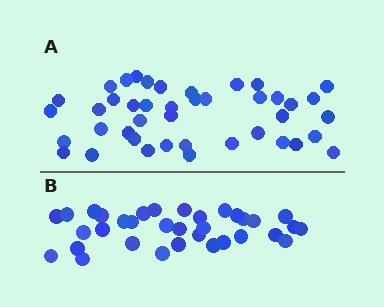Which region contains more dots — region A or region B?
Region A (the top region) has more dots.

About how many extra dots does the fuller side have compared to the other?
Region A has roughly 8 or so more dots than region B.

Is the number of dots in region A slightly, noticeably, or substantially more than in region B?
Region A has only slightly more — the two regions are fairly close. The ratio is roughly 1.2 to 1.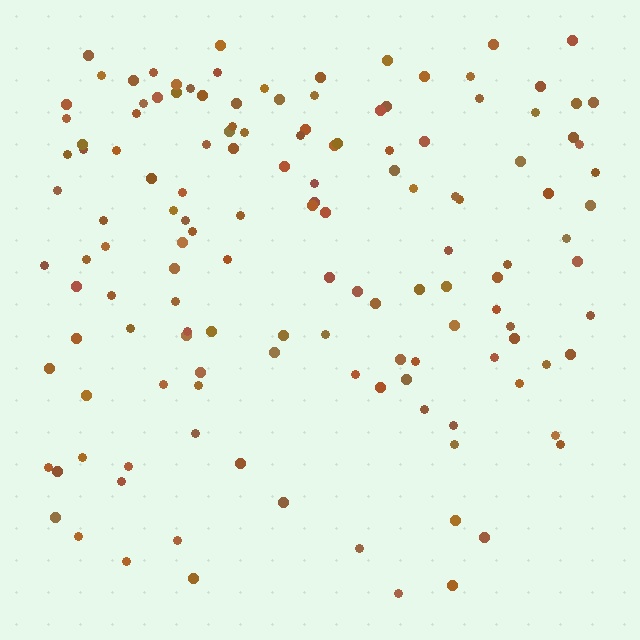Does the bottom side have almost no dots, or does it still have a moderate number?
Still a moderate number, just noticeably fewer than the top.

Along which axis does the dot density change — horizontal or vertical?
Vertical.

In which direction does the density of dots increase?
From bottom to top, with the top side densest.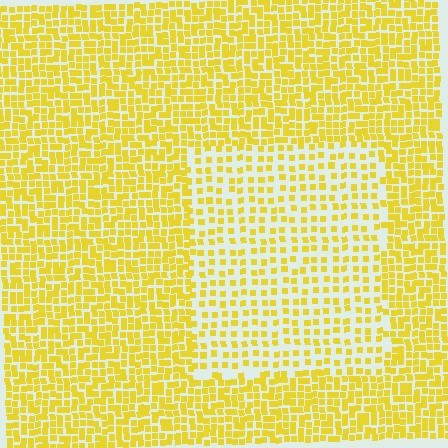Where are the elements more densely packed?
The elements are more densely packed outside the rectangle boundary.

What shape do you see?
I see a rectangle.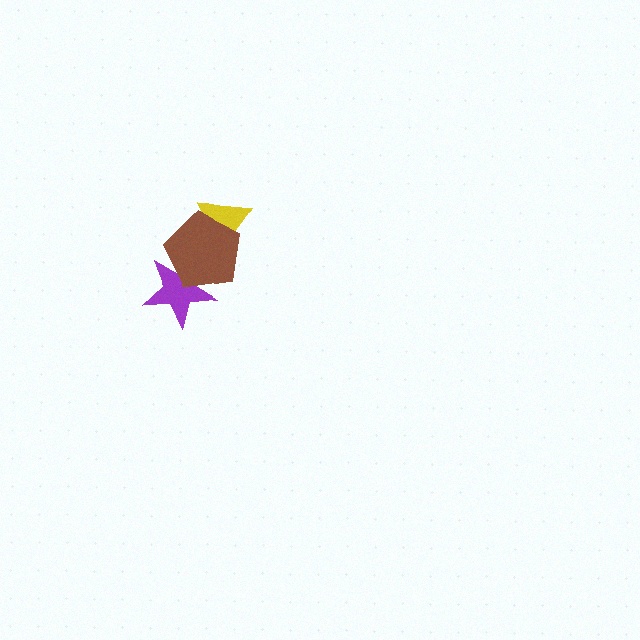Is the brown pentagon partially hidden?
No, no other shape covers it.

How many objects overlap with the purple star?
1 object overlaps with the purple star.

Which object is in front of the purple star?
The brown pentagon is in front of the purple star.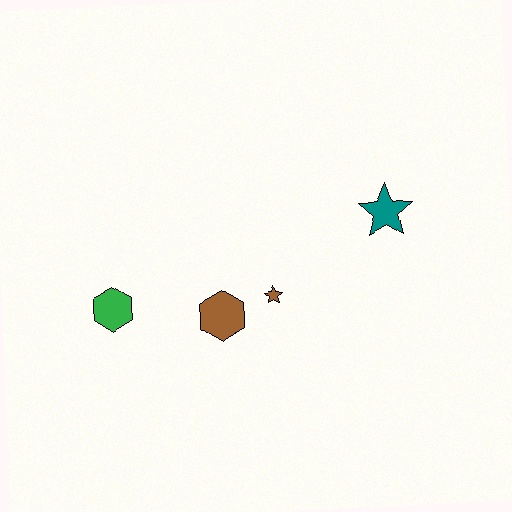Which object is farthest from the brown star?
The green hexagon is farthest from the brown star.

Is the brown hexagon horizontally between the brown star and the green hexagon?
Yes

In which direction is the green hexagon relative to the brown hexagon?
The green hexagon is to the left of the brown hexagon.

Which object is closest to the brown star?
The brown hexagon is closest to the brown star.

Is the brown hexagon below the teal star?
Yes